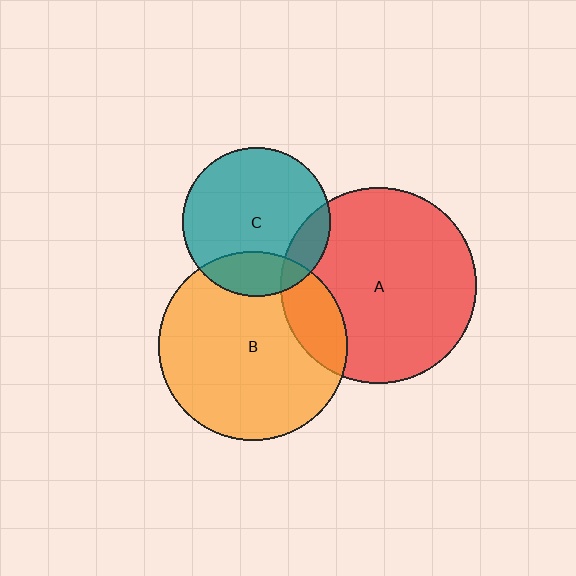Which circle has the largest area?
Circle A (red).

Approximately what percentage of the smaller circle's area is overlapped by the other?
Approximately 15%.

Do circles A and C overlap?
Yes.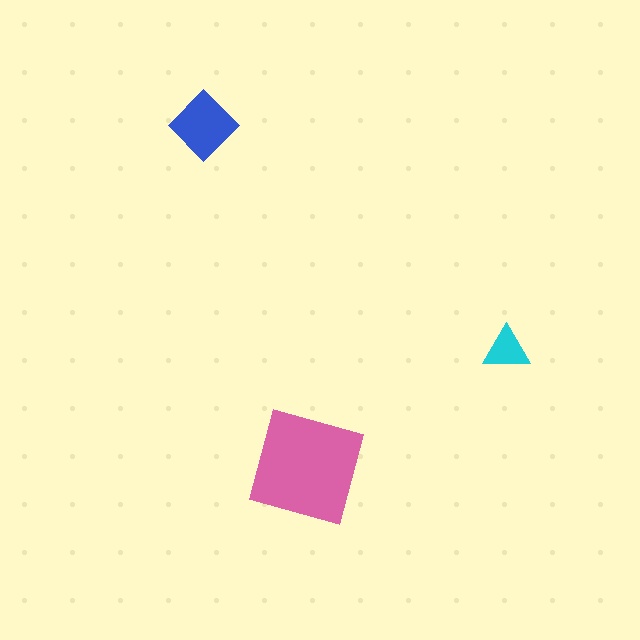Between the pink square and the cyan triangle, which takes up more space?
The pink square.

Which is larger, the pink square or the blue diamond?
The pink square.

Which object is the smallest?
The cyan triangle.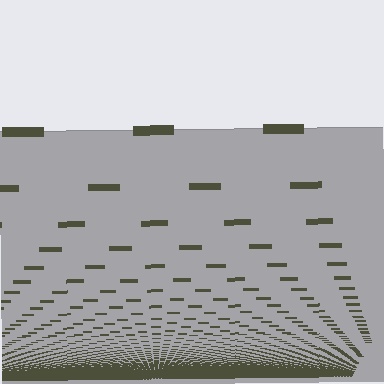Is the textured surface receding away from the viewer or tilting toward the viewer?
The surface appears to tilt toward the viewer. Texture elements get larger and sparser toward the top.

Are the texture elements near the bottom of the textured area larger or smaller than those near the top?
Smaller. The gradient is inverted — elements near the bottom are smaller and denser.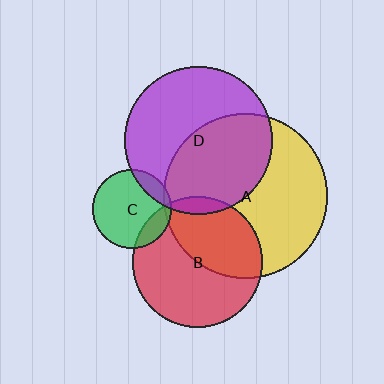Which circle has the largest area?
Circle A (yellow).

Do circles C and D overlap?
Yes.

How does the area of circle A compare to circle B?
Approximately 1.6 times.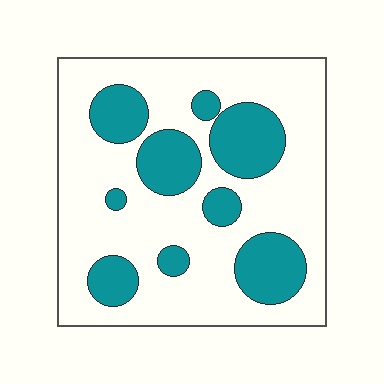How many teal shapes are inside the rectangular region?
9.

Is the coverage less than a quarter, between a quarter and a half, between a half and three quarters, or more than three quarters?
Between a quarter and a half.